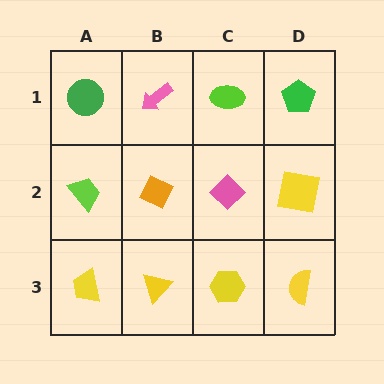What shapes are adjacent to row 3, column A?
A lime trapezoid (row 2, column A), a yellow triangle (row 3, column B).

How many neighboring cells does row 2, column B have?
4.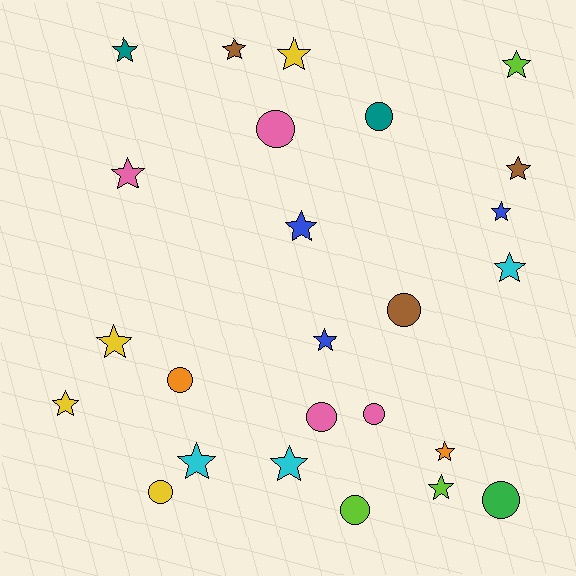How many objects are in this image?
There are 25 objects.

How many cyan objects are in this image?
There are 3 cyan objects.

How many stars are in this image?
There are 16 stars.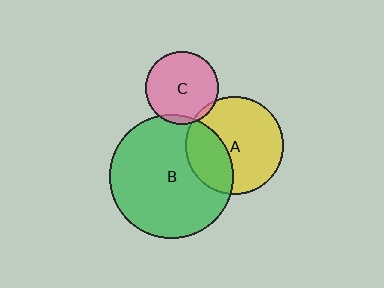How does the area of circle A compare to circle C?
Approximately 1.8 times.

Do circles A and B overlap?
Yes.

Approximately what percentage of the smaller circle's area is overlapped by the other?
Approximately 35%.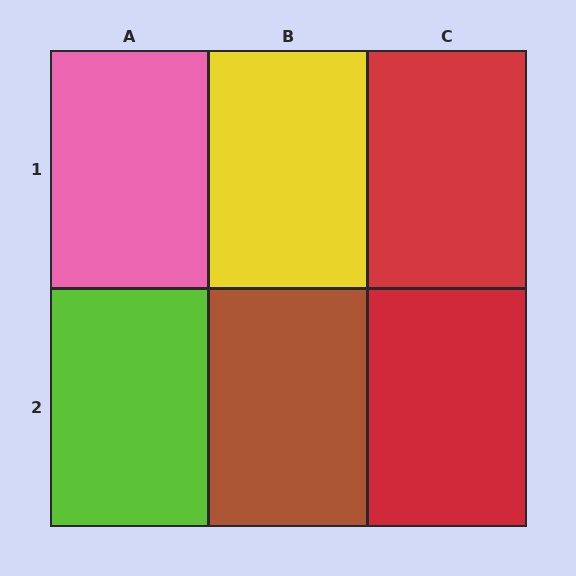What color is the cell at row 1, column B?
Yellow.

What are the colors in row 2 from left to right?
Lime, brown, red.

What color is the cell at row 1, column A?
Pink.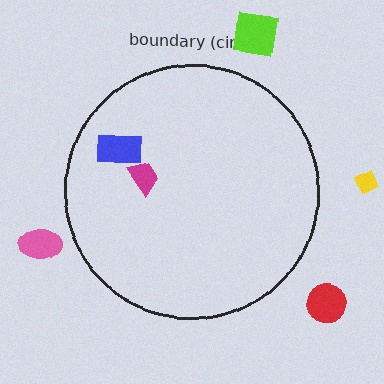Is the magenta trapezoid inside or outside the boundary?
Inside.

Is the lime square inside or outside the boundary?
Outside.